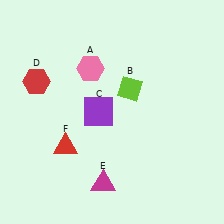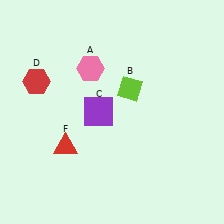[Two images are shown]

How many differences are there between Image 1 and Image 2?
There is 1 difference between the two images.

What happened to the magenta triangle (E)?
The magenta triangle (E) was removed in Image 2. It was in the bottom-left area of Image 1.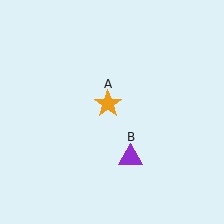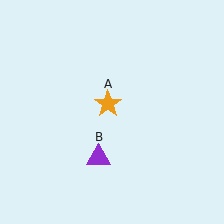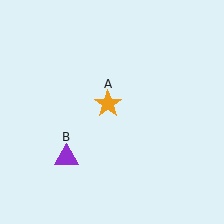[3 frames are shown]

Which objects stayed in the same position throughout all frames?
Orange star (object A) remained stationary.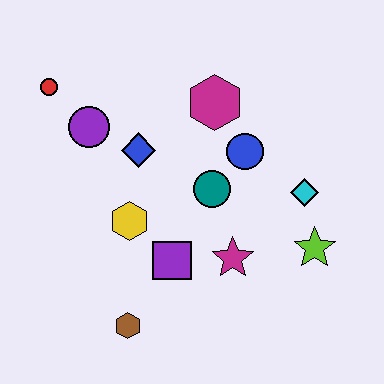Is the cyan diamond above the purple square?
Yes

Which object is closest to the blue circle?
The teal circle is closest to the blue circle.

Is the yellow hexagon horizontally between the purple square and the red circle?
Yes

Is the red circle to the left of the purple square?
Yes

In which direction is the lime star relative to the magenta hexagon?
The lime star is below the magenta hexagon.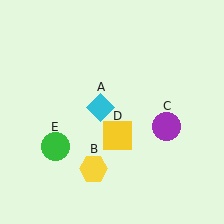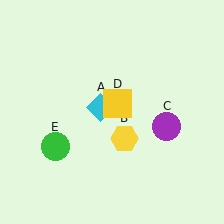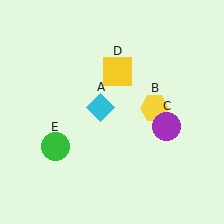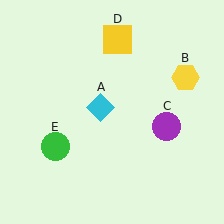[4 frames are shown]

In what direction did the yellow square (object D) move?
The yellow square (object D) moved up.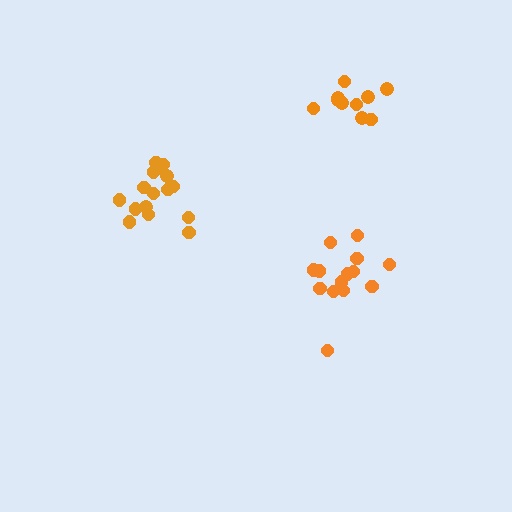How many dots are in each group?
Group 1: 16 dots, Group 2: 14 dots, Group 3: 10 dots (40 total).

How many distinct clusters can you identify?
There are 3 distinct clusters.